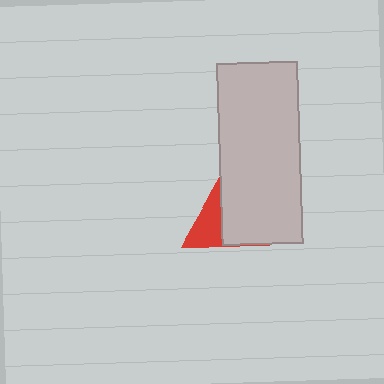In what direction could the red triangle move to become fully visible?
The red triangle could move left. That would shift it out from behind the light gray rectangle entirely.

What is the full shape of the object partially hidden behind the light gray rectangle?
The partially hidden object is a red triangle.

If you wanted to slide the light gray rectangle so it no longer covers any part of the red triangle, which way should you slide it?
Slide it right — that is the most direct way to separate the two shapes.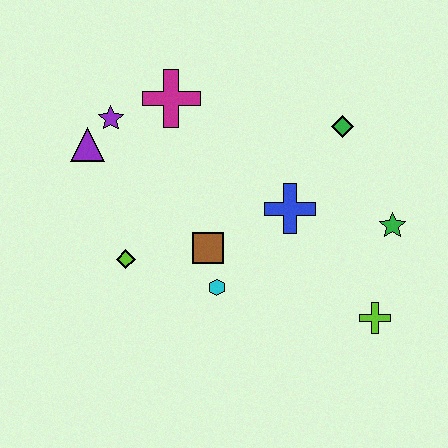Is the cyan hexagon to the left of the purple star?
No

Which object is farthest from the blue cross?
The purple triangle is farthest from the blue cross.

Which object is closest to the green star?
The lime cross is closest to the green star.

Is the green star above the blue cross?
No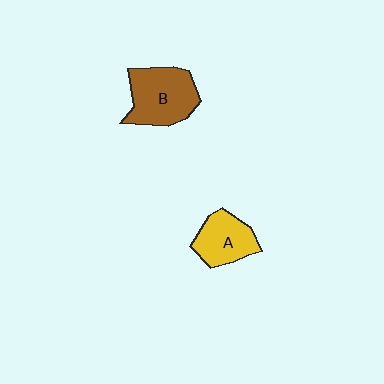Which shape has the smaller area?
Shape A (yellow).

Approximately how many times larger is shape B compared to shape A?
Approximately 1.4 times.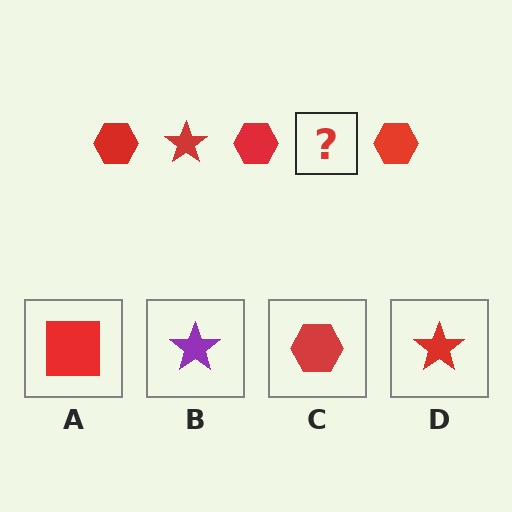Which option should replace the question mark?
Option D.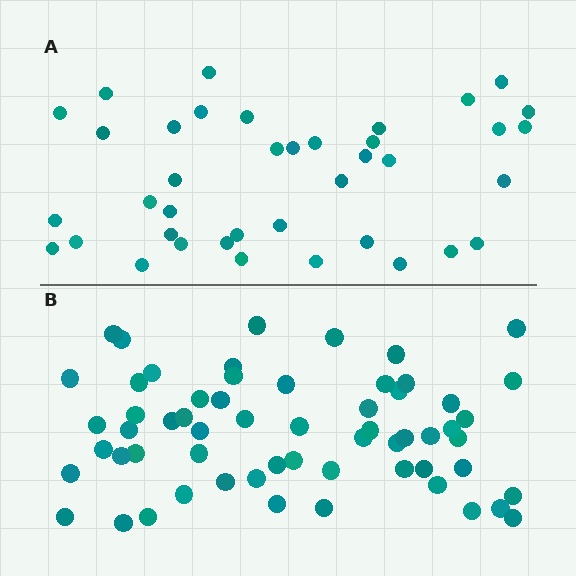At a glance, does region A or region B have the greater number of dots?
Region B (the bottom region) has more dots.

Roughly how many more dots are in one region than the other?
Region B has approximately 20 more dots than region A.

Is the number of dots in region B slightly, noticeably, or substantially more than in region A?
Region B has substantially more. The ratio is roughly 1.5 to 1.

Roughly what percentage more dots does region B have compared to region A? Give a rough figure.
About 55% more.